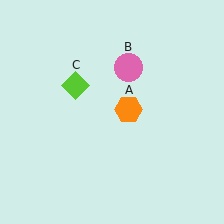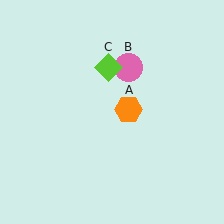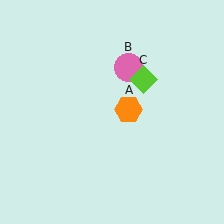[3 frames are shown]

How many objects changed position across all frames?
1 object changed position: lime diamond (object C).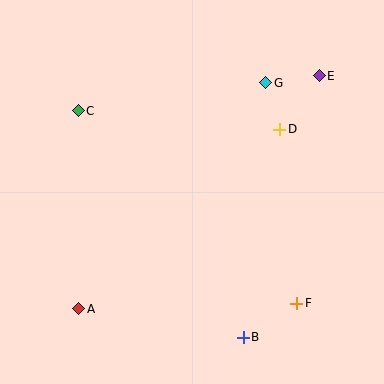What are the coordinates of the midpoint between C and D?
The midpoint between C and D is at (179, 120).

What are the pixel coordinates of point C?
Point C is at (78, 111).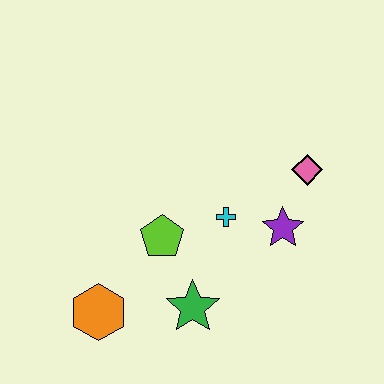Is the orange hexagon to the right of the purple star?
No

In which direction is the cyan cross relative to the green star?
The cyan cross is above the green star.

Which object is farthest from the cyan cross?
The orange hexagon is farthest from the cyan cross.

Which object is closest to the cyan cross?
The purple star is closest to the cyan cross.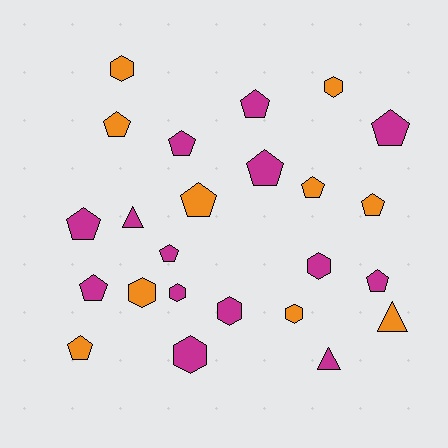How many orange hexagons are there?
There are 4 orange hexagons.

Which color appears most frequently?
Magenta, with 14 objects.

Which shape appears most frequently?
Pentagon, with 13 objects.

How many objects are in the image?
There are 24 objects.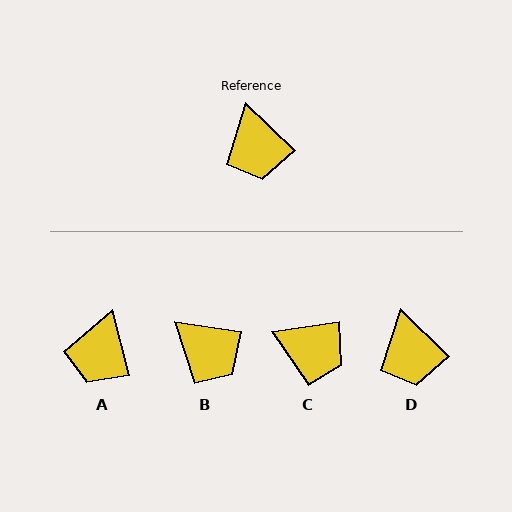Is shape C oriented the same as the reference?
No, it is off by about 52 degrees.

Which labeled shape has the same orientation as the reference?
D.